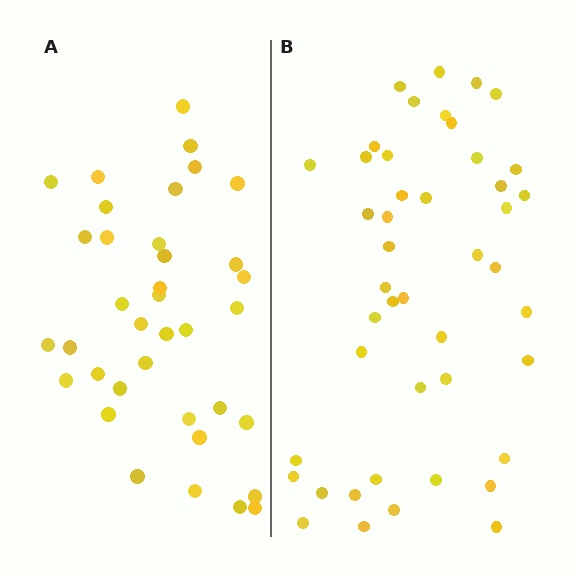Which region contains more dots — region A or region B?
Region B (the right region) has more dots.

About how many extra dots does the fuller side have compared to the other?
Region B has roughly 8 or so more dots than region A.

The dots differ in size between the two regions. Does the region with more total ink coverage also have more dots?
No. Region A has more total ink coverage because its dots are larger, but region B actually contains more individual dots. Total area can be misleading — the number of items is what matters here.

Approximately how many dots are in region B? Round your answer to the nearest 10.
About 40 dots. (The exact count is 45, which rounds to 40.)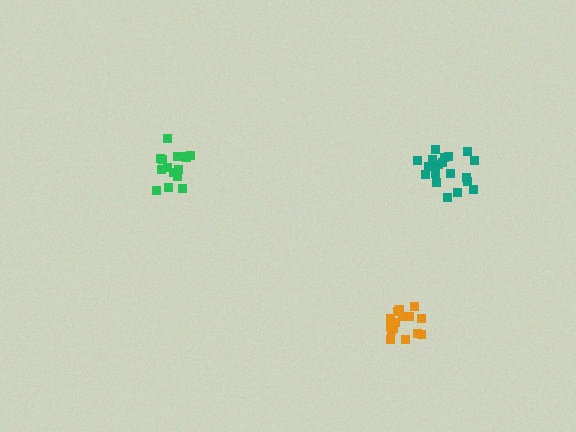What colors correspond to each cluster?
The clusters are colored: teal, orange, green.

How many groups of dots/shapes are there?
There are 3 groups.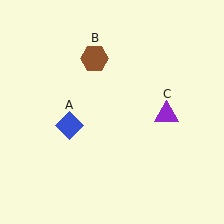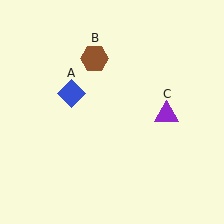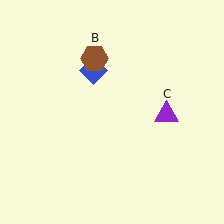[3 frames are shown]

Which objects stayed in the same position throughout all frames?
Brown hexagon (object B) and purple triangle (object C) remained stationary.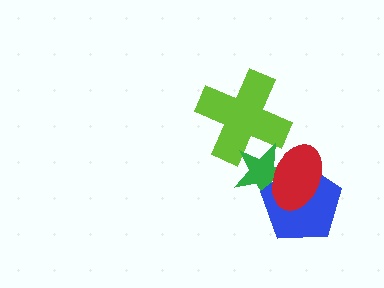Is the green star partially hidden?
Yes, it is partially covered by another shape.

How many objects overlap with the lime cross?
1 object overlaps with the lime cross.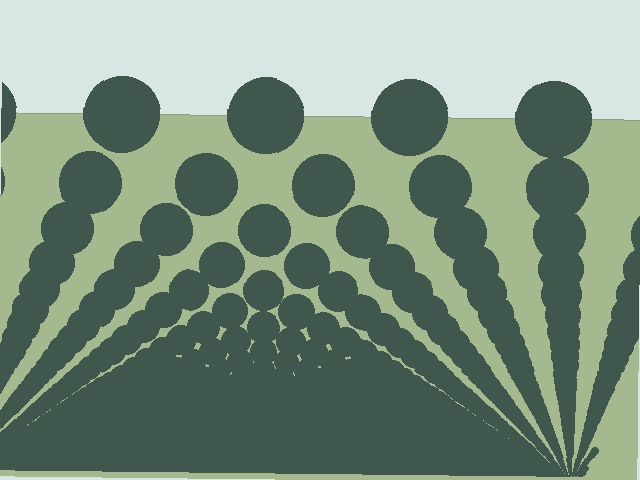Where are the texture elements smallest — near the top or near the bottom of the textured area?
Near the bottom.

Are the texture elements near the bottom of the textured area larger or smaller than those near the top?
Smaller. The gradient is inverted — elements near the bottom are smaller and denser.